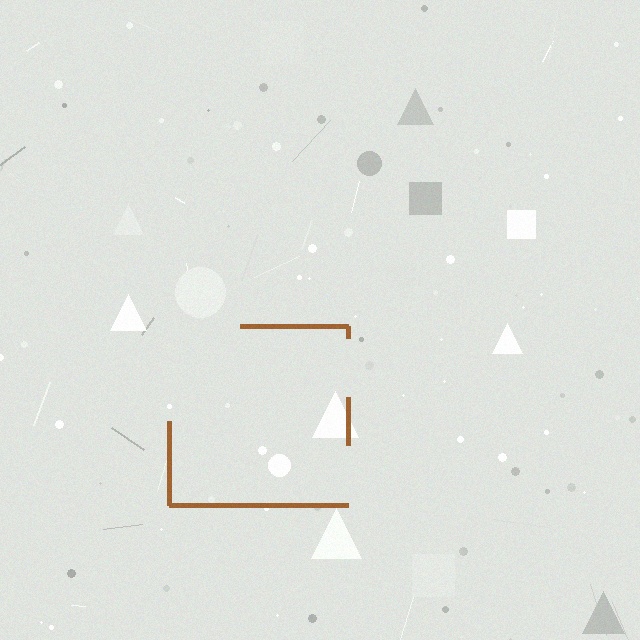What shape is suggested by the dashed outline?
The dashed outline suggests a square.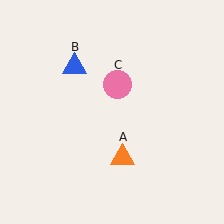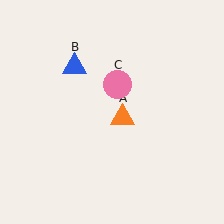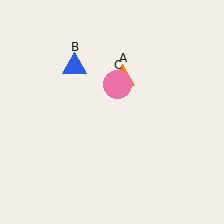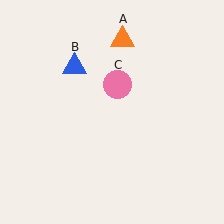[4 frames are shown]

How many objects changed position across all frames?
1 object changed position: orange triangle (object A).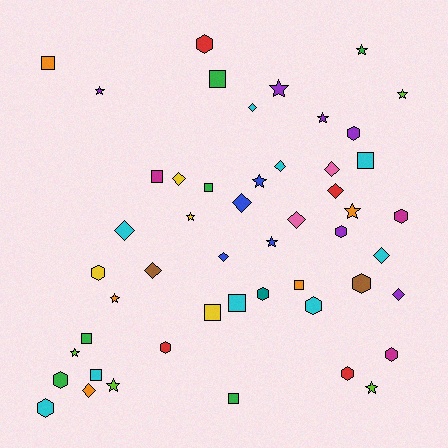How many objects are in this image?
There are 50 objects.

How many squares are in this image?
There are 11 squares.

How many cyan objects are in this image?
There are 9 cyan objects.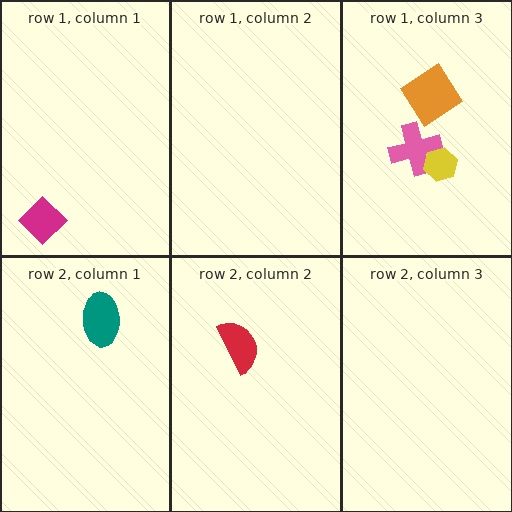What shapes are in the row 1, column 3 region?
The orange diamond, the pink cross, the yellow hexagon.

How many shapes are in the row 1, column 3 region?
3.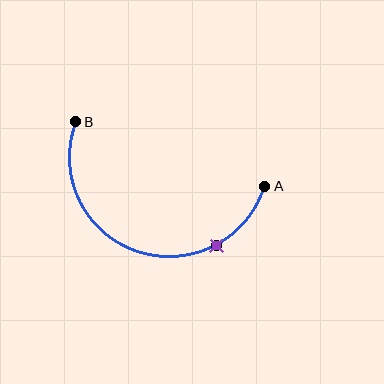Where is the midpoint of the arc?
The arc midpoint is the point on the curve farthest from the straight line joining A and B. It sits below that line.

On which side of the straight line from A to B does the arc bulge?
The arc bulges below the straight line connecting A and B.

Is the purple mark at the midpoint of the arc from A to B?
No. The purple mark lies on the arc but is closer to endpoint A. The arc midpoint would be at the point on the curve equidistant along the arc from both A and B.